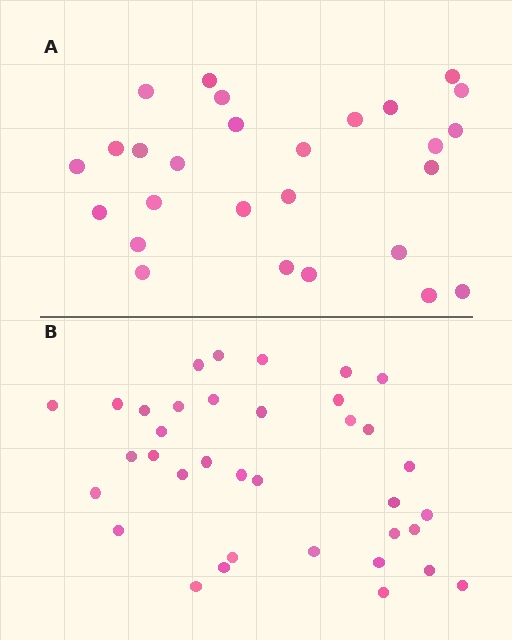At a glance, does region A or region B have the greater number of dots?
Region B (the bottom region) has more dots.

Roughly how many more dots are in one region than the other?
Region B has roughly 8 or so more dots than region A.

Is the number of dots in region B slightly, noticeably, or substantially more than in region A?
Region B has noticeably more, but not dramatically so. The ratio is roughly 1.3 to 1.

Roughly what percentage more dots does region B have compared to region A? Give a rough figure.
About 35% more.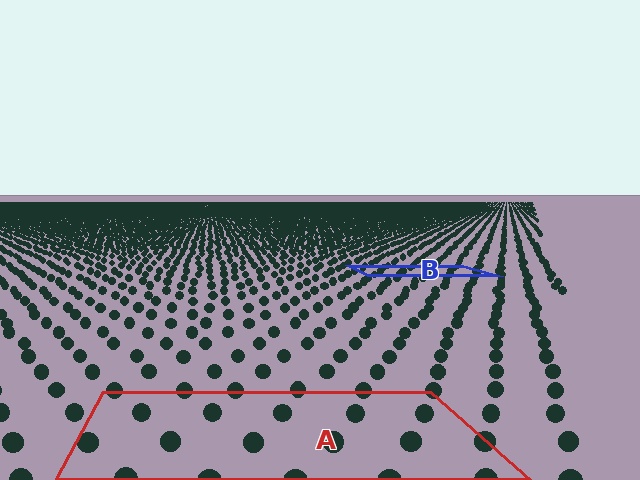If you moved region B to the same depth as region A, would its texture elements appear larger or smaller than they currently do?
They would appear larger. At a closer depth, the same texture elements are projected at a bigger on-screen size.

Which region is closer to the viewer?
Region A is closer. The texture elements there are larger and more spread out.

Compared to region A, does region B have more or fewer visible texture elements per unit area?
Region B has more texture elements per unit area — they are packed more densely because it is farther away.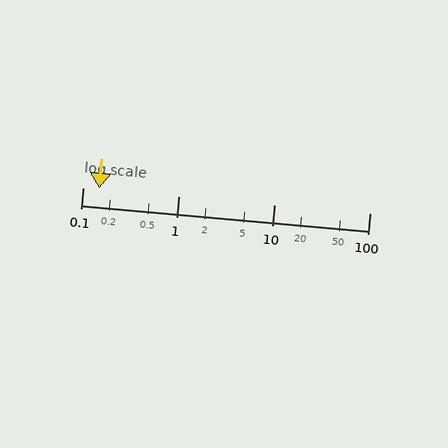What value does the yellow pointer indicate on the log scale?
The pointer indicates approximately 0.15.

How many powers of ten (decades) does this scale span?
The scale spans 3 decades, from 0.1 to 100.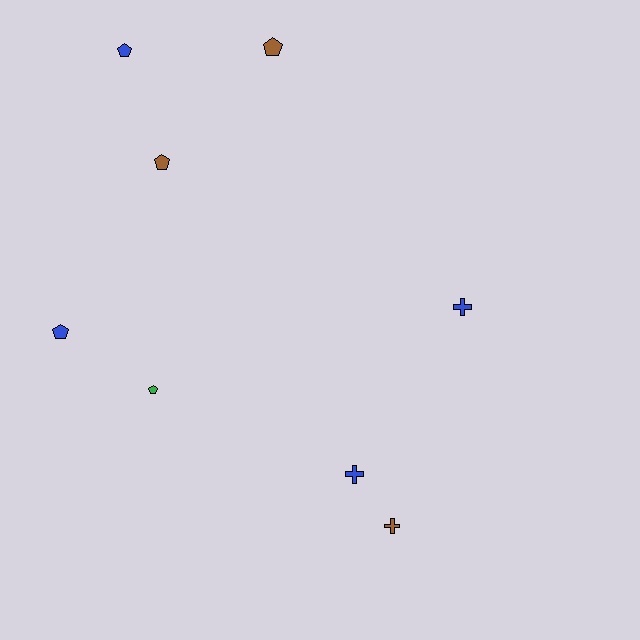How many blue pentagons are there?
There are 2 blue pentagons.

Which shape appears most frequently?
Pentagon, with 5 objects.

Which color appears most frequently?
Blue, with 4 objects.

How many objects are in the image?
There are 8 objects.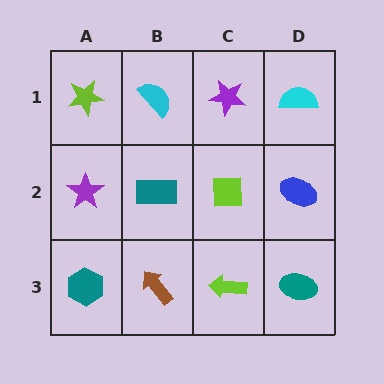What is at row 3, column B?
A brown arrow.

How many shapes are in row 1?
4 shapes.